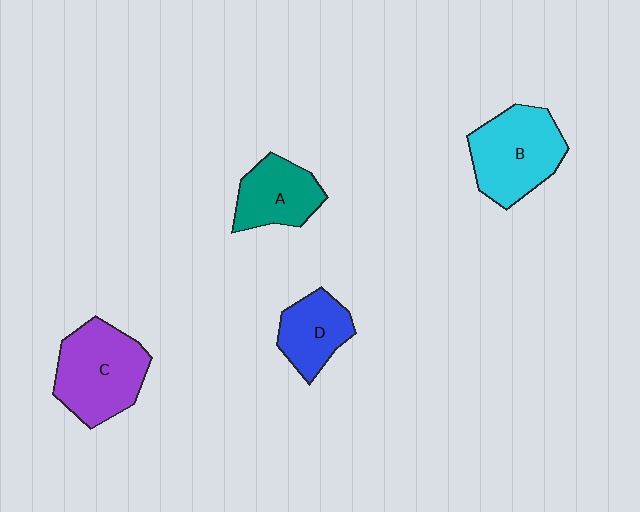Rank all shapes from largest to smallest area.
From largest to smallest: C (purple), B (cyan), A (teal), D (blue).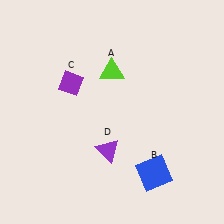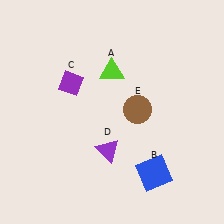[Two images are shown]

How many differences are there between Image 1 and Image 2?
There is 1 difference between the two images.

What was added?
A brown circle (E) was added in Image 2.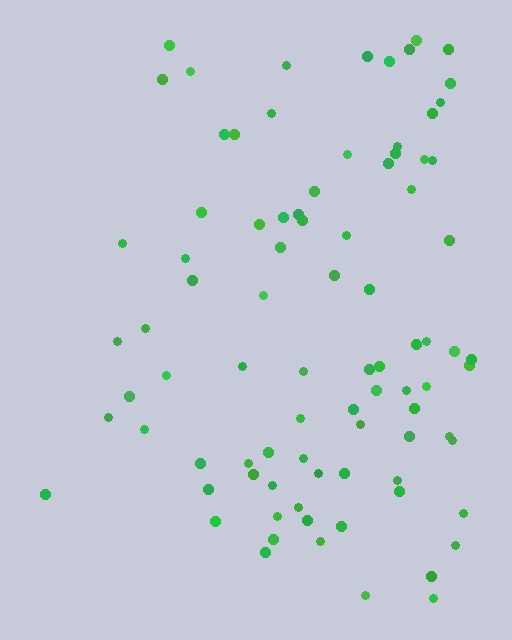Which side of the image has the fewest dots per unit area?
The left.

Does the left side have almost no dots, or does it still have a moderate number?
Still a moderate number, just noticeably fewer than the right.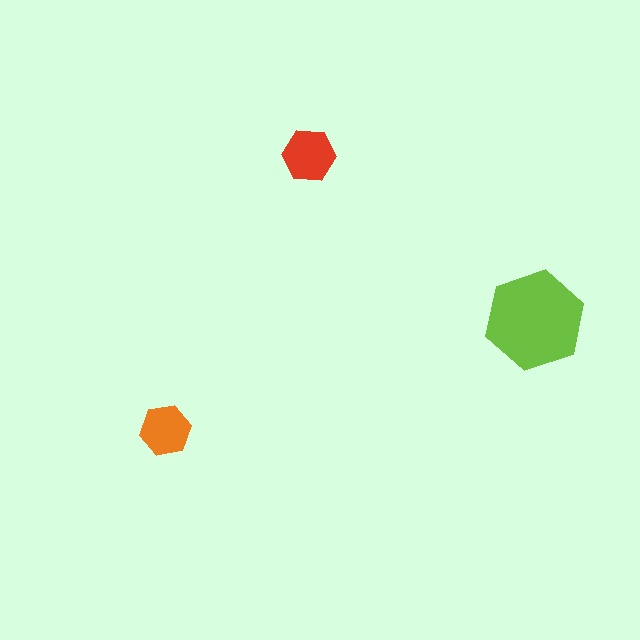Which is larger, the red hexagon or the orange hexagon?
The red one.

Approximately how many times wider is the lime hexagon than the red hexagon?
About 2 times wider.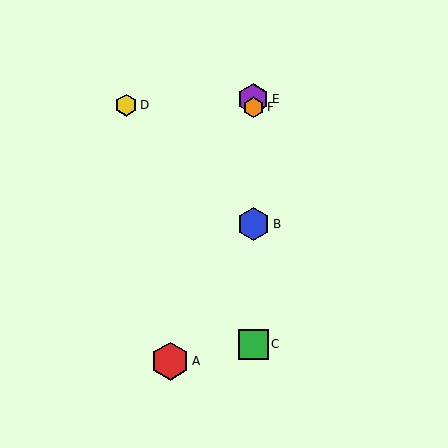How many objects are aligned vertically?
4 objects (B, C, E, F) are aligned vertically.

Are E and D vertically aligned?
No, E is at x≈253 and D is at x≈126.